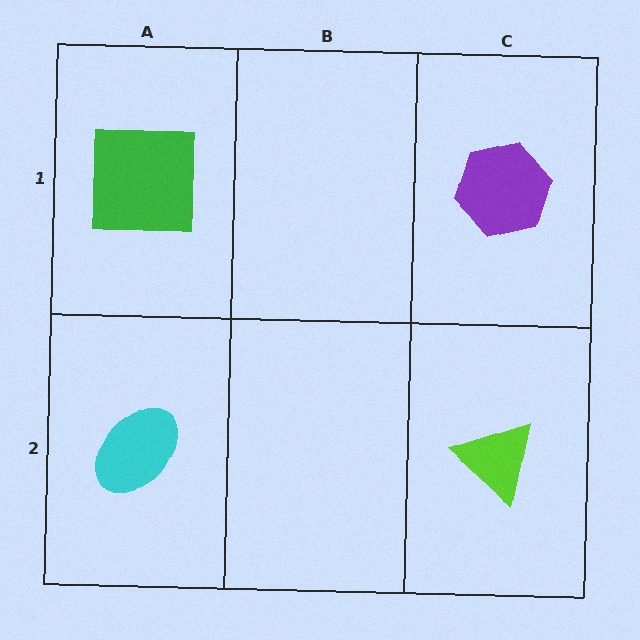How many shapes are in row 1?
2 shapes.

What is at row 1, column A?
A green square.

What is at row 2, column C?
A lime triangle.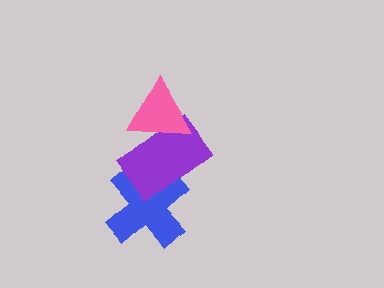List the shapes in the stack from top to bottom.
From top to bottom: the pink triangle, the purple rectangle, the blue cross.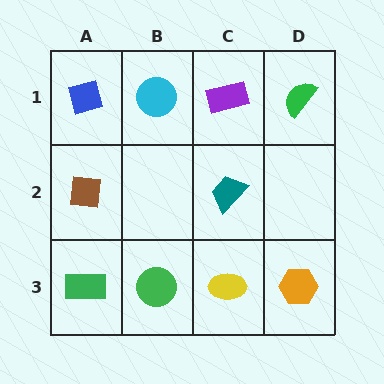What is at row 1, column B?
A cyan circle.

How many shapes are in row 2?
2 shapes.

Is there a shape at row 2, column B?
No, that cell is empty.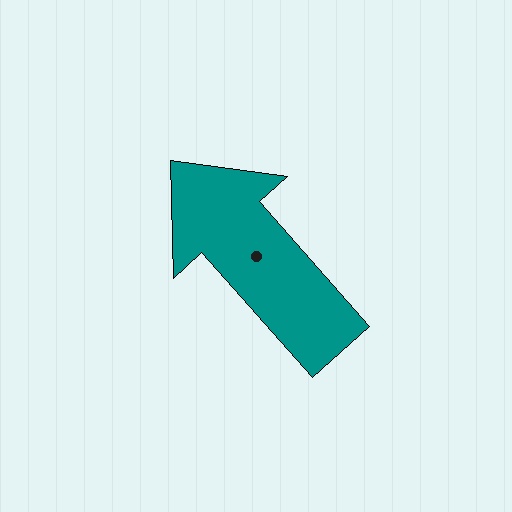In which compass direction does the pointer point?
Northwest.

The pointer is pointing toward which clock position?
Roughly 11 o'clock.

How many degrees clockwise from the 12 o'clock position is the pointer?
Approximately 318 degrees.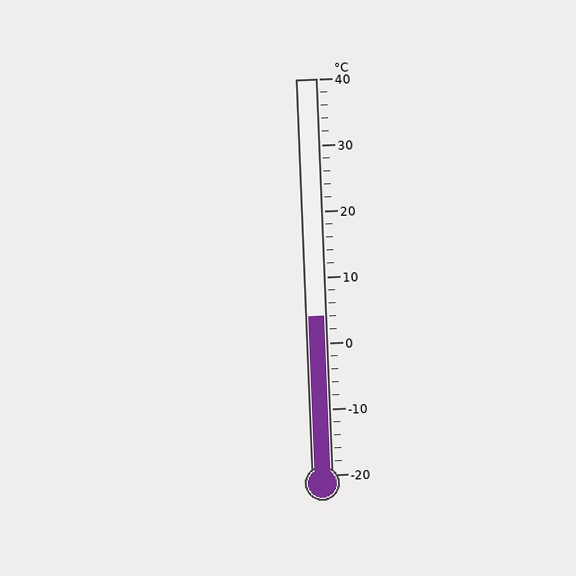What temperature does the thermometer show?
The thermometer shows approximately 4°C.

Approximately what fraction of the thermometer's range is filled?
The thermometer is filled to approximately 40% of its range.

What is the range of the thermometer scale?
The thermometer scale ranges from -20°C to 40°C.